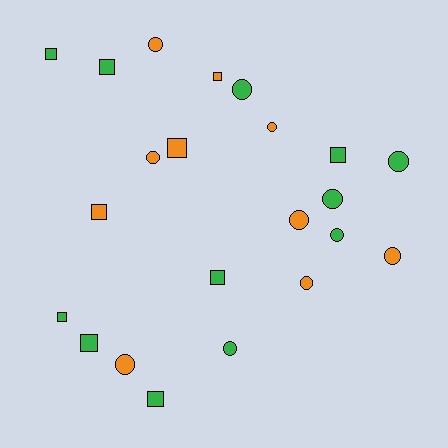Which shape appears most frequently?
Circle, with 12 objects.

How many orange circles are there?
There are 7 orange circles.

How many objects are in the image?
There are 22 objects.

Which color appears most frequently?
Green, with 12 objects.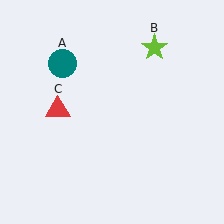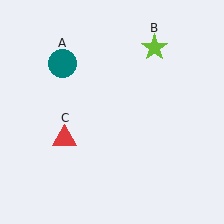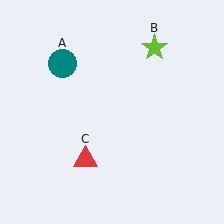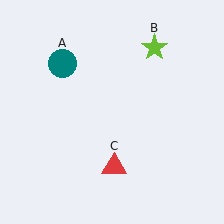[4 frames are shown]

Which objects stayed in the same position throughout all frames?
Teal circle (object A) and lime star (object B) remained stationary.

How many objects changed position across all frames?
1 object changed position: red triangle (object C).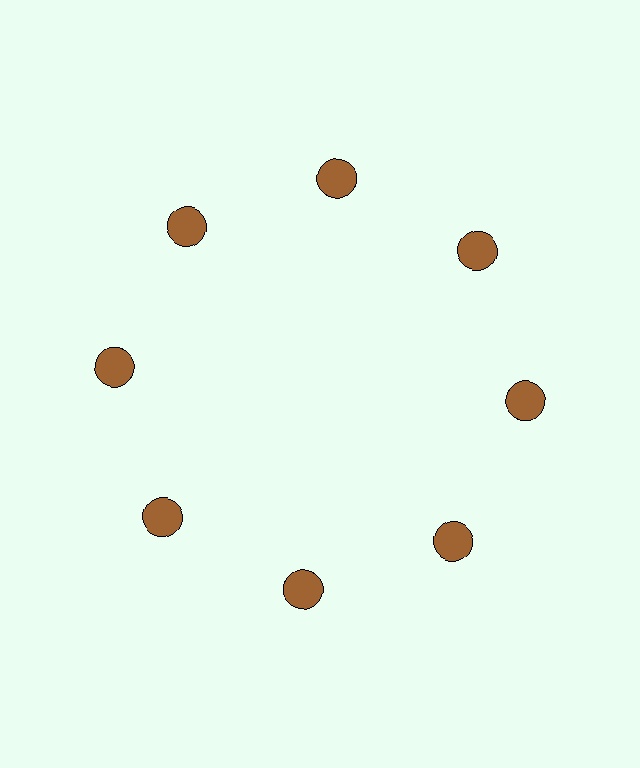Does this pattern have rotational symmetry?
Yes, this pattern has 8-fold rotational symmetry. It looks the same after rotating 45 degrees around the center.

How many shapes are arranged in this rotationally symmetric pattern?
There are 8 shapes, arranged in 8 groups of 1.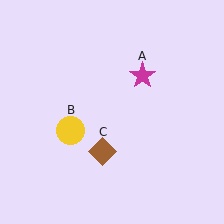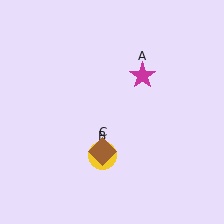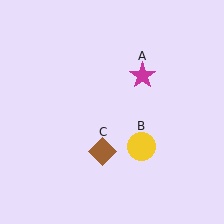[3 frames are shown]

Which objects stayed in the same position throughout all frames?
Magenta star (object A) and brown diamond (object C) remained stationary.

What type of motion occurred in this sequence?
The yellow circle (object B) rotated counterclockwise around the center of the scene.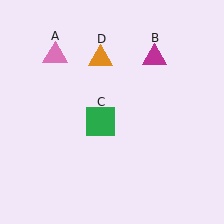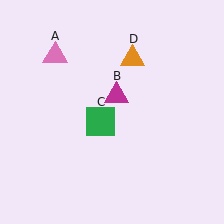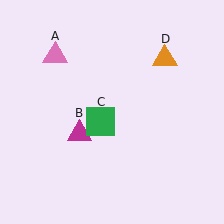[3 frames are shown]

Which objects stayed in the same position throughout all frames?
Pink triangle (object A) and green square (object C) remained stationary.